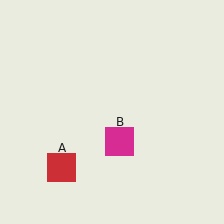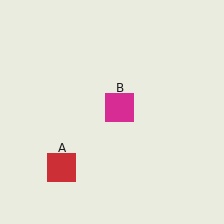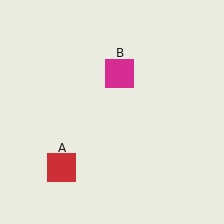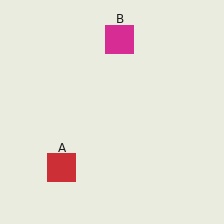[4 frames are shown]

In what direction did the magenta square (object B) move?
The magenta square (object B) moved up.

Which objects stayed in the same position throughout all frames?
Red square (object A) remained stationary.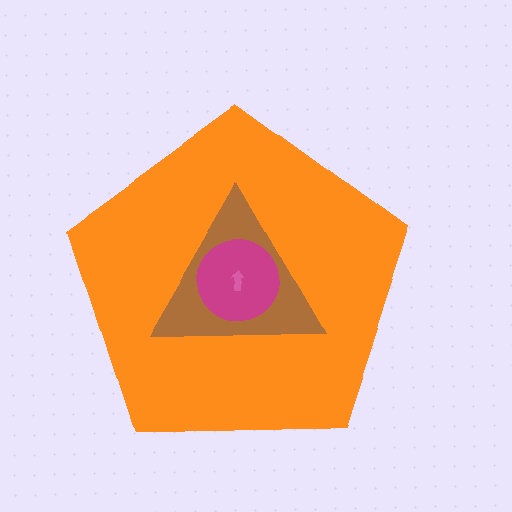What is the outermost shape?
The orange pentagon.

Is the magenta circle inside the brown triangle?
Yes.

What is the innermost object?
The pink arrow.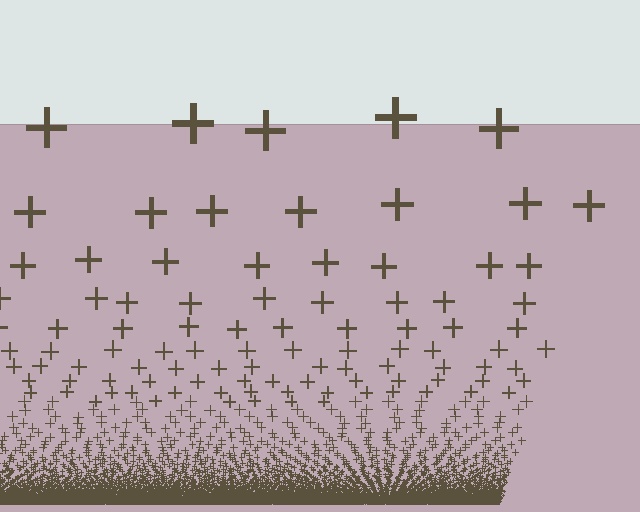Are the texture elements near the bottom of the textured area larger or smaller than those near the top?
Smaller. The gradient is inverted — elements near the bottom are smaller and denser.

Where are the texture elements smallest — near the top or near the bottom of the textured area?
Near the bottom.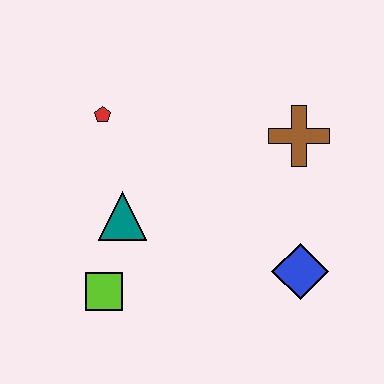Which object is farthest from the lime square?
The brown cross is farthest from the lime square.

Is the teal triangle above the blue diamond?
Yes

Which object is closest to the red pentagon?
The teal triangle is closest to the red pentagon.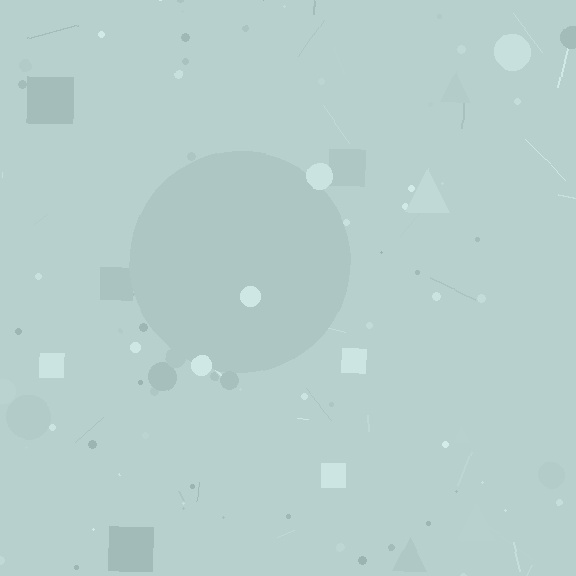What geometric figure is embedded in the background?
A circle is embedded in the background.